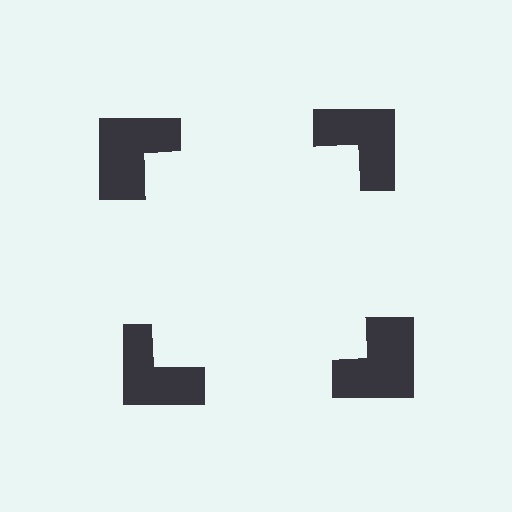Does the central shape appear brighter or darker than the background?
It typically appears slightly brighter than the background, even though no actual brightness change is drawn.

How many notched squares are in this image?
There are 4 — one at each vertex of the illusory square.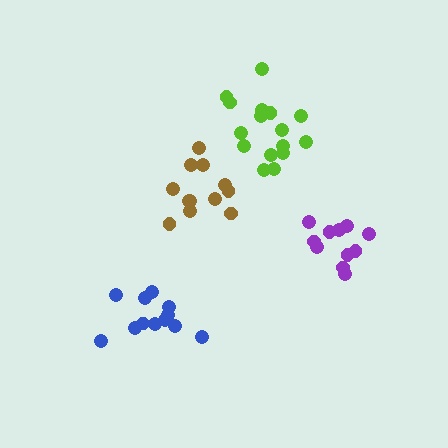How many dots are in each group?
Group 1: 12 dots, Group 2: 11 dots, Group 3: 12 dots, Group 4: 16 dots (51 total).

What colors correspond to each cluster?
The clusters are colored: brown, purple, blue, lime.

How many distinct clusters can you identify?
There are 4 distinct clusters.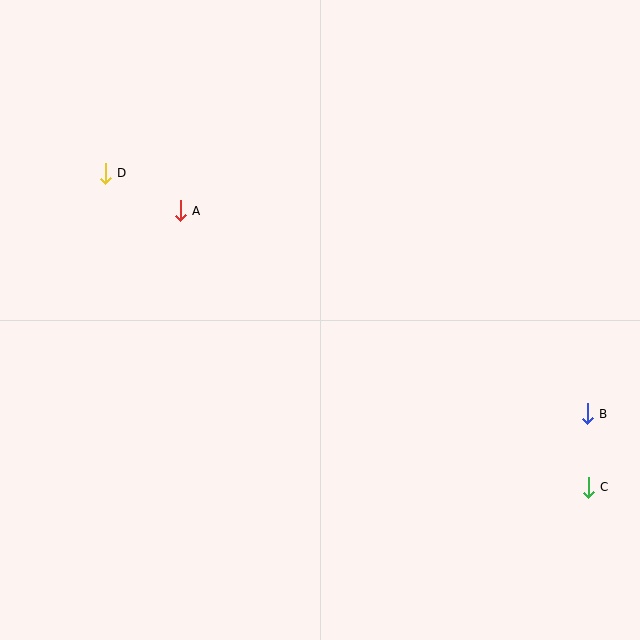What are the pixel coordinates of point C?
Point C is at (588, 487).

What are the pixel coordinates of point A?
Point A is at (180, 211).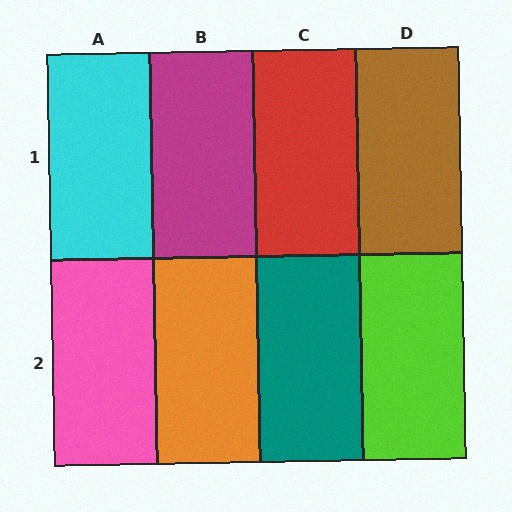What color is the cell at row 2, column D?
Lime.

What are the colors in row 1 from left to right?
Cyan, magenta, red, brown.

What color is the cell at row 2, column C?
Teal.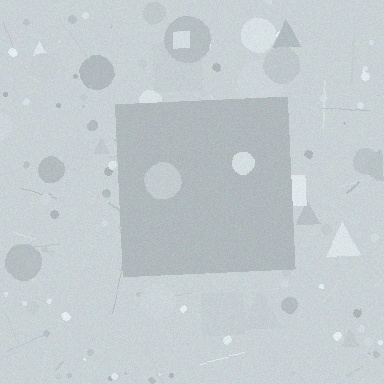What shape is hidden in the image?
A square is hidden in the image.